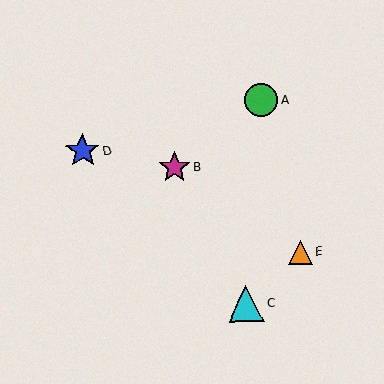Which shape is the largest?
The cyan triangle (labeled C) is the largest.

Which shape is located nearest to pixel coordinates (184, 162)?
The magenta star (labeled B) at (174, 168) is nearest to that location.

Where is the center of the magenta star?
The center of the magenta star is at (174, 168).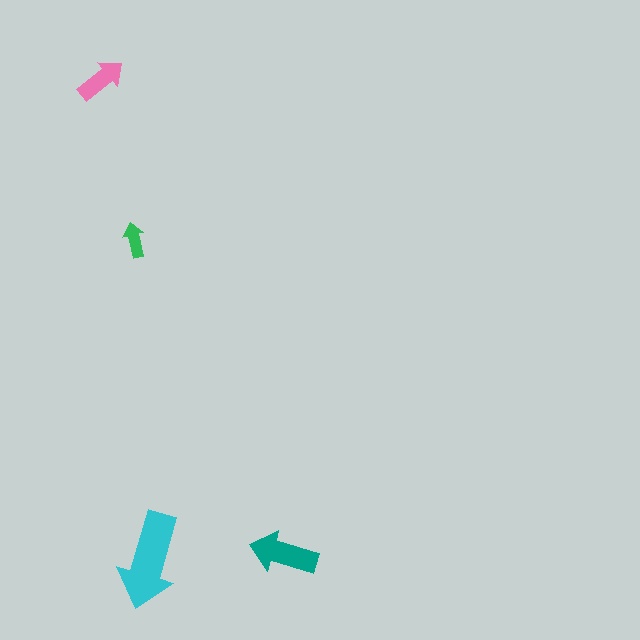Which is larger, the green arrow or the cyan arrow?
The cyan one.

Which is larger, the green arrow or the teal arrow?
The teal one.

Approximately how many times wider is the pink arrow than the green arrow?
About 1.5 times wider.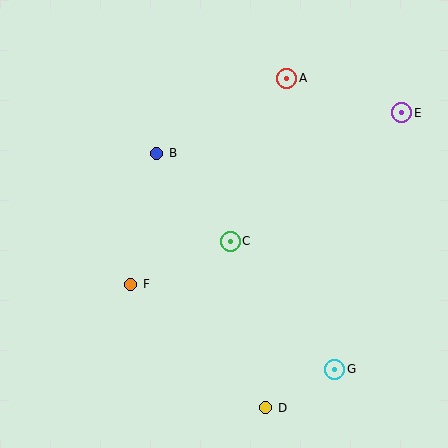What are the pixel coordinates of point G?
Point G is at (335, 369).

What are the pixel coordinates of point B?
Point B is at (157, 153).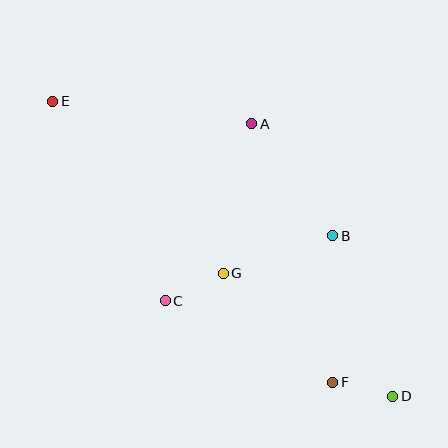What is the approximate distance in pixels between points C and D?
The distance between C and D is approximately 247 pixels.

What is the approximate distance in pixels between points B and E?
The distance between B and E is approximately 310 pixels.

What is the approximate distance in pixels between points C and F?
The distance between C and F is approximately 186 pixels.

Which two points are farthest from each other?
Points D and E are farthest from each other.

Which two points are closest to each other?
Points D and F are closest to each other.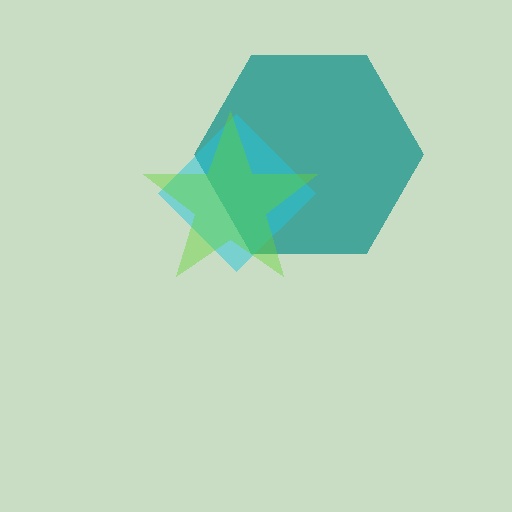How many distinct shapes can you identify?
There are 3 distinct shapes: a teal hexagon, a cyan diamond, a lime star.